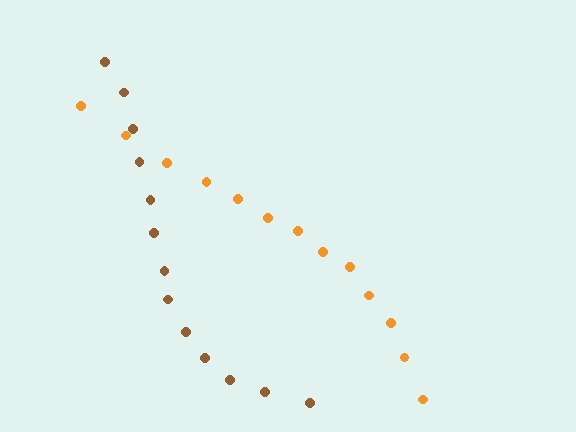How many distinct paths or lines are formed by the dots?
There are 2 distinct paths.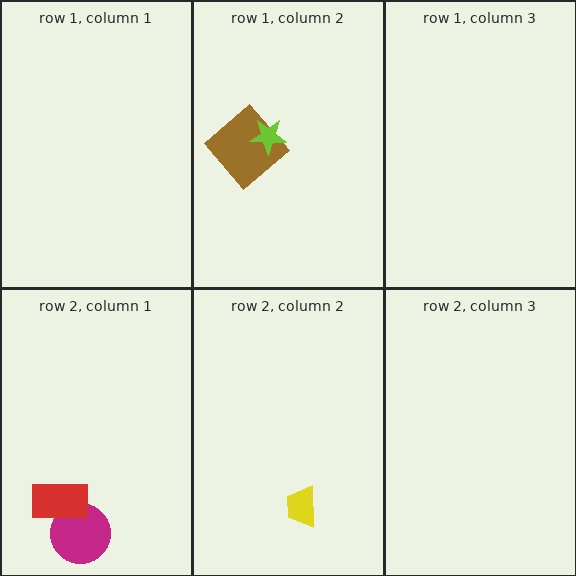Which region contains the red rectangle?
The row 2, column 1 region.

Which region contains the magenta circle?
The row 2, column 1 region.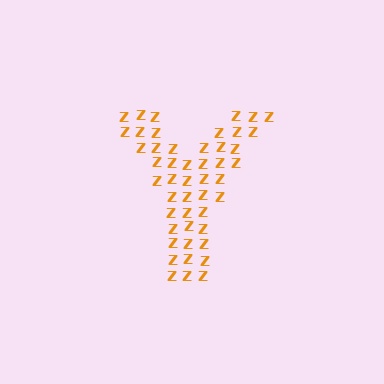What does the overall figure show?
The overall figure shows the letter Y.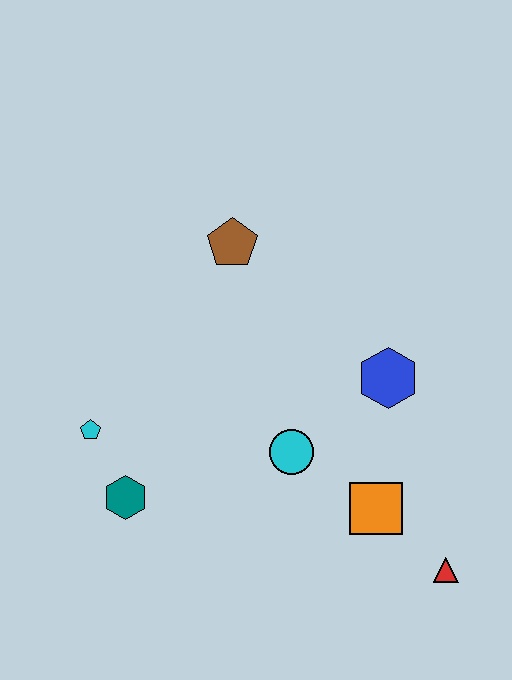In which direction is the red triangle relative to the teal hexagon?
The red triangle is to the right of the teal hexagon.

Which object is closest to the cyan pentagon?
The teal hexagon is closest to the cyan pentagon.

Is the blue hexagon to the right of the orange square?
Yes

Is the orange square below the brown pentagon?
Yes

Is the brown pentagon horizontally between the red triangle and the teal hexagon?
Yes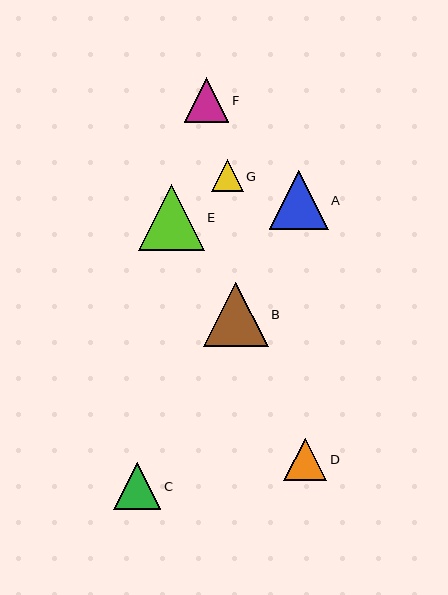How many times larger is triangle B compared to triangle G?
Triangle B is approximately 2.1 times the size of triangle G.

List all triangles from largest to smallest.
From largest to smallest: E, B, A, C, F, D, G.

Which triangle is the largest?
Triangle E is the largest with a size of approximately 66 pixels.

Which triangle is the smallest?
Triangle G is the smallest with a size of approximately 31 pixels.